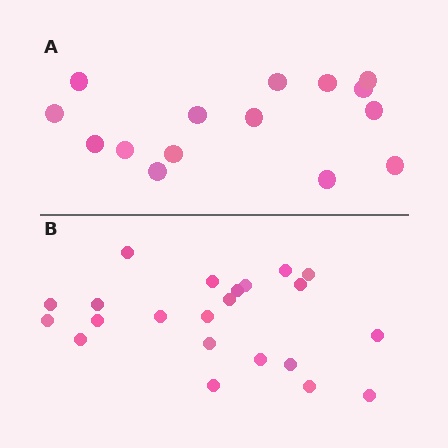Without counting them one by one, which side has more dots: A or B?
Region B (the bottom region) has more dots.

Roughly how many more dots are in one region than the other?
Region B has roughly 8 or so more dots than region A.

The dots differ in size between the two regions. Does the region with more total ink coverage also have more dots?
No. Region A has more total ink coverage because its dots are larger, but region B actually contains more individual dots. Total area can be misleading — the number of items is what matters here.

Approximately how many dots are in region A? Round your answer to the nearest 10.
About 20 dots. (The exact count is 15, which rounds to 20.)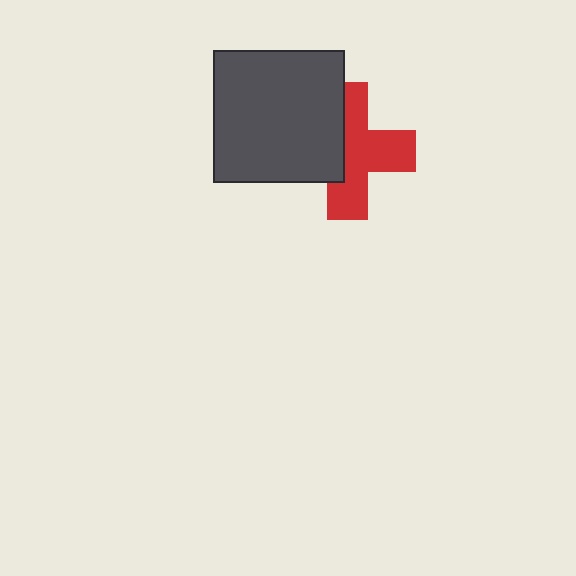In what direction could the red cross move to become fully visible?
The red cross could move right. That would shift it out from behind the dark gray square entirely.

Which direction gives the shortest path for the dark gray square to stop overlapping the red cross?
Moving left gives the shortest separation.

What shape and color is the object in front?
The object in front is a dark gray square.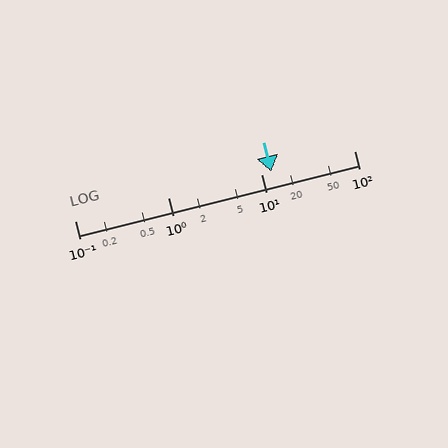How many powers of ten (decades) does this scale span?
The scale spans 3 decades, from 0.1 to 100.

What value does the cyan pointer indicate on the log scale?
The pointer indicates approximately 13.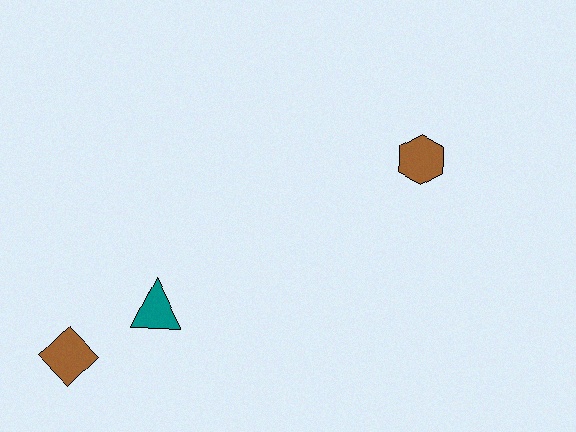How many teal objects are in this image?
There is 1 teal object.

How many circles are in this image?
There are no circles.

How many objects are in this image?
There are 3 objects.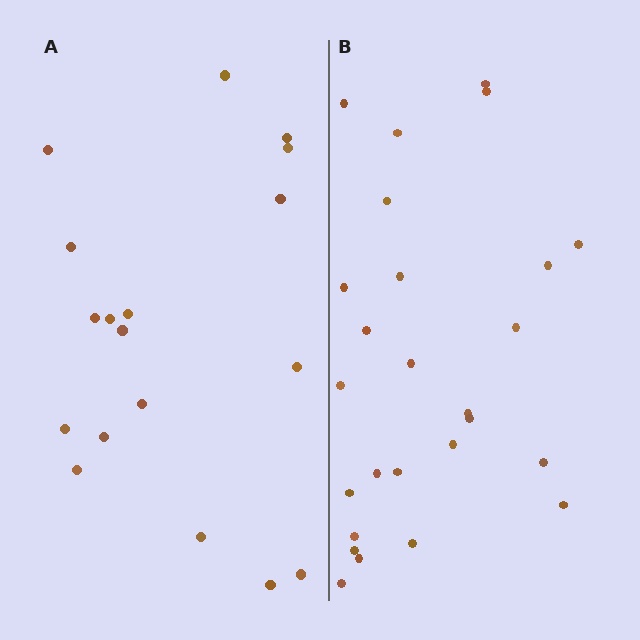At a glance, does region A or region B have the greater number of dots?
Region B (the right region) has more dots.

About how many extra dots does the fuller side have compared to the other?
Region B has roughly 8 or so more dots than region A.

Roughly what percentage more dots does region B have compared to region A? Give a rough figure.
About 45% more.